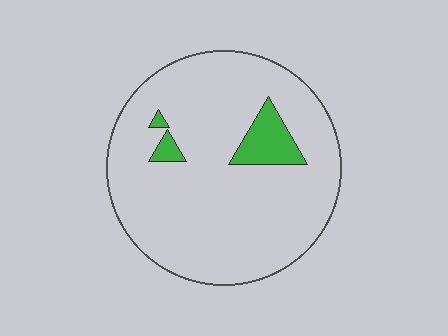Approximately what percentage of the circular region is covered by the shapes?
Approximately 10%.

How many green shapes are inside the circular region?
3.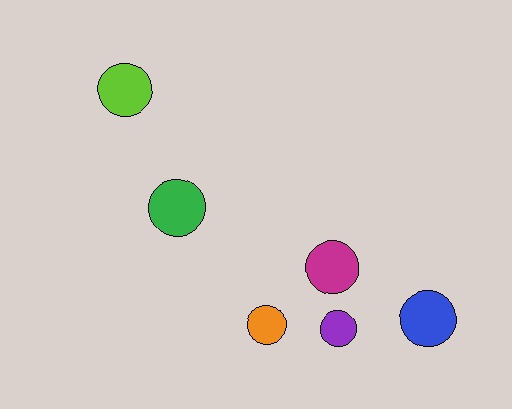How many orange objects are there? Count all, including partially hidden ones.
There is 1 orange object.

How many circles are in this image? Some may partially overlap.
There are 6 circles.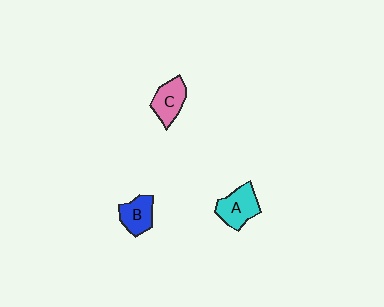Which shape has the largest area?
Shape A (cyan).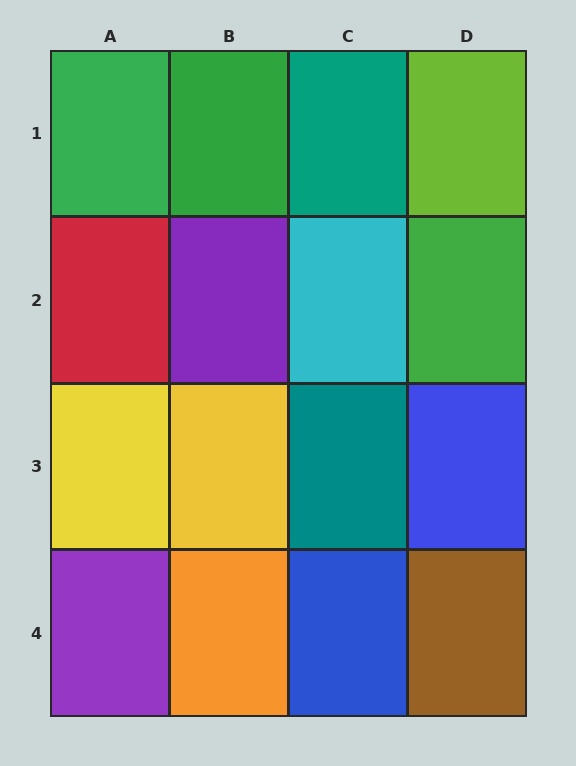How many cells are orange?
1 cell is orange.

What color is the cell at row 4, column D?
Brown.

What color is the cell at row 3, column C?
Teal.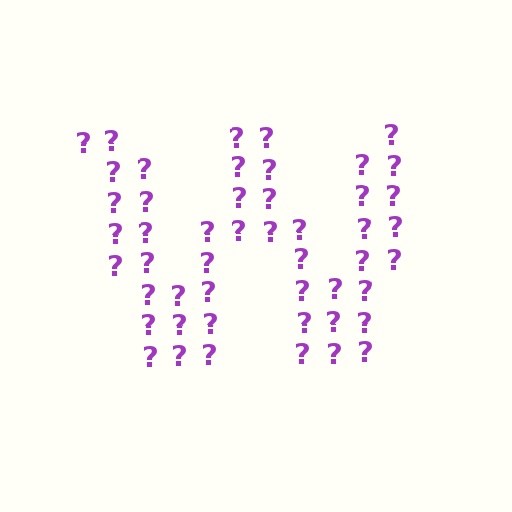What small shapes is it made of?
It is made of small question marks.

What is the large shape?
The large shape is the letter W.